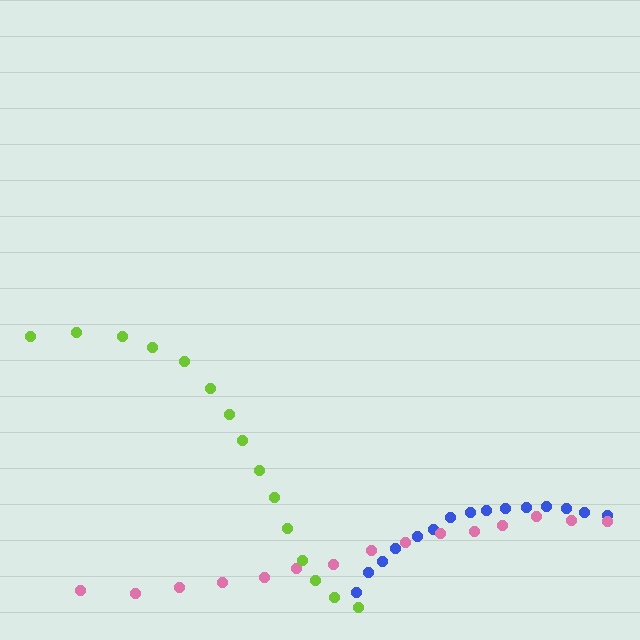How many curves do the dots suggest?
There are 3 distinct paths.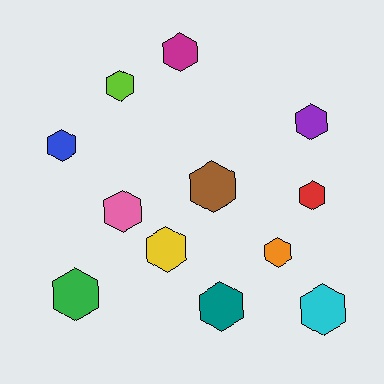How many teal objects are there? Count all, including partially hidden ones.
There is 1 teal object.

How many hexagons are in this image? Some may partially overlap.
There are 12 hexagons.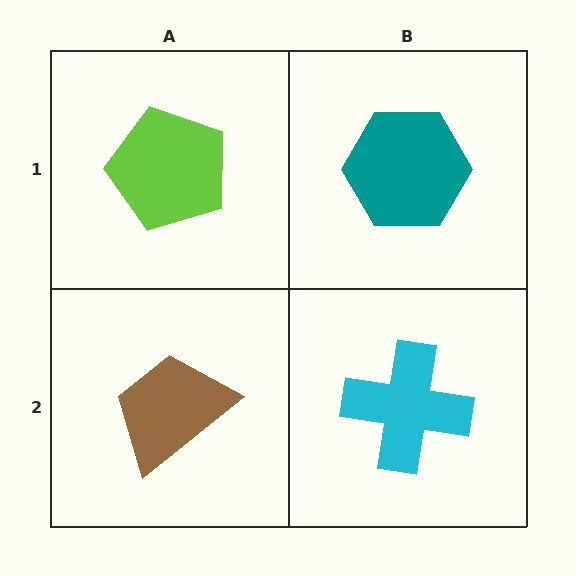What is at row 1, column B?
A teal hexagon.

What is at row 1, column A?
A lime pentagon.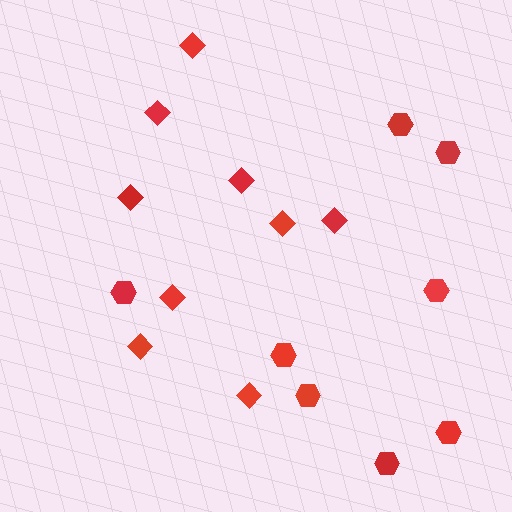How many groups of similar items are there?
There are 2 groups: one group of diamonds (9) and one group of hexagons (8).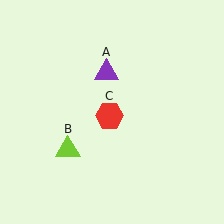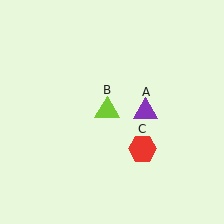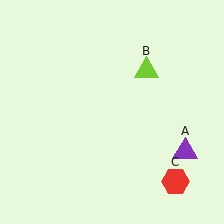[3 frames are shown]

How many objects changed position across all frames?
3 objects changed position: purple triangle (object A), lime triangle (object B), red hexagon (object C).